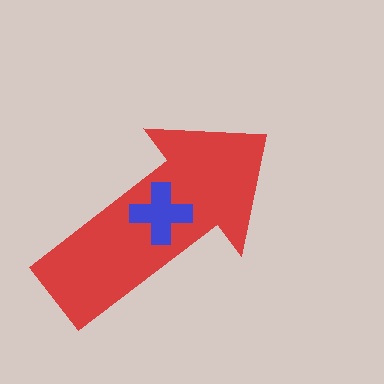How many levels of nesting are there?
2.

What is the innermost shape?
The blue cross.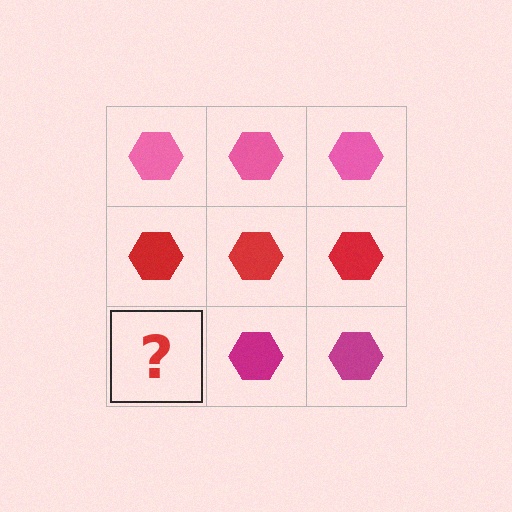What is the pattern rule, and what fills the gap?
The rule is that each row has a consistent color. The gap should be filled with a magenta hexagon.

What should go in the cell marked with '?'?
The missing cell should contain a magenta hexagon.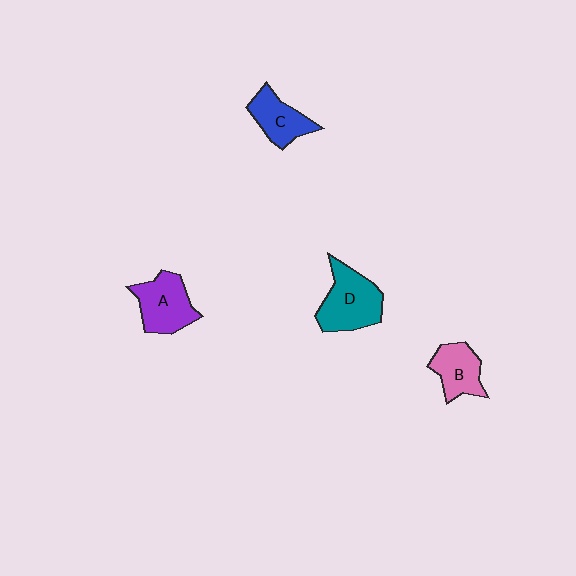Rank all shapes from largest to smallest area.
From largest to smallest: D (teal), A (purple), C (blue), B (pink).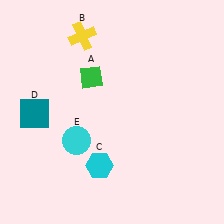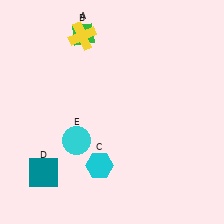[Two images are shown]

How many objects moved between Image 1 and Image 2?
2 objects moved between the two images.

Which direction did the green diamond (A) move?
The green diamond (A) moved up.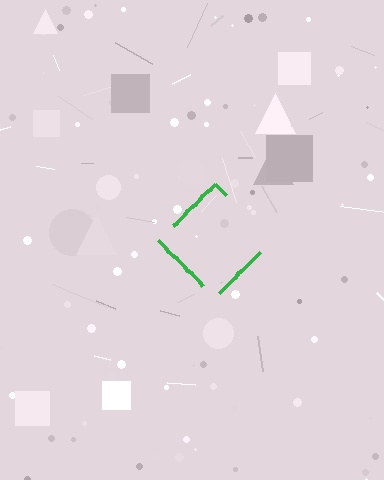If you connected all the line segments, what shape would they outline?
They would outline a diamond.